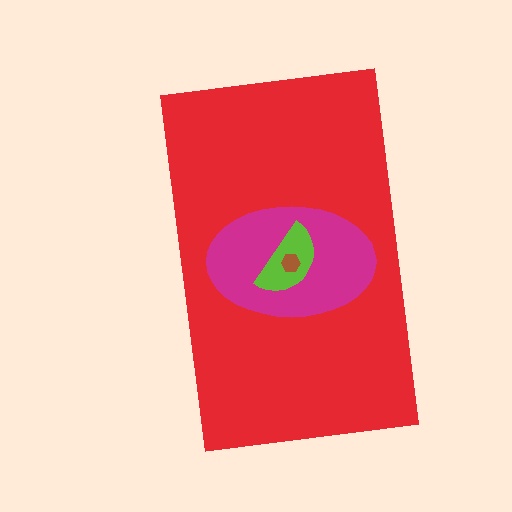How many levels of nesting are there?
4.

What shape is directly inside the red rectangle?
The magenta ellipse.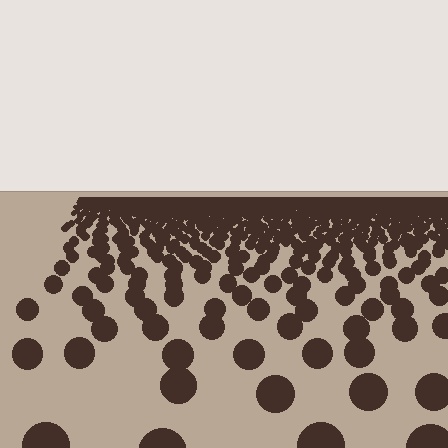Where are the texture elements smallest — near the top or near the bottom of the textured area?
Near the top.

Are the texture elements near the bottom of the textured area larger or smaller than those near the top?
Larger. Near the bottom, elements are closer to the viewer and appear at a bigger on-screen size.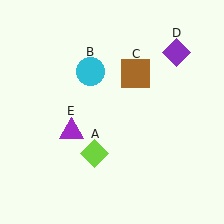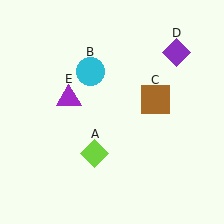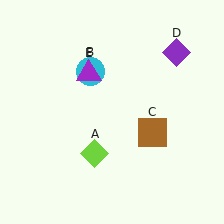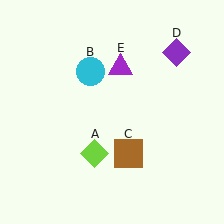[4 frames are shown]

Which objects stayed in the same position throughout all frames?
Lime diamond (object A) and cyan circle (object B) and purple diamond (object D) remained stationary.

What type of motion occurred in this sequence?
The brown square (object C), purple triangle (object E) rotated clockwise around the center of the scene.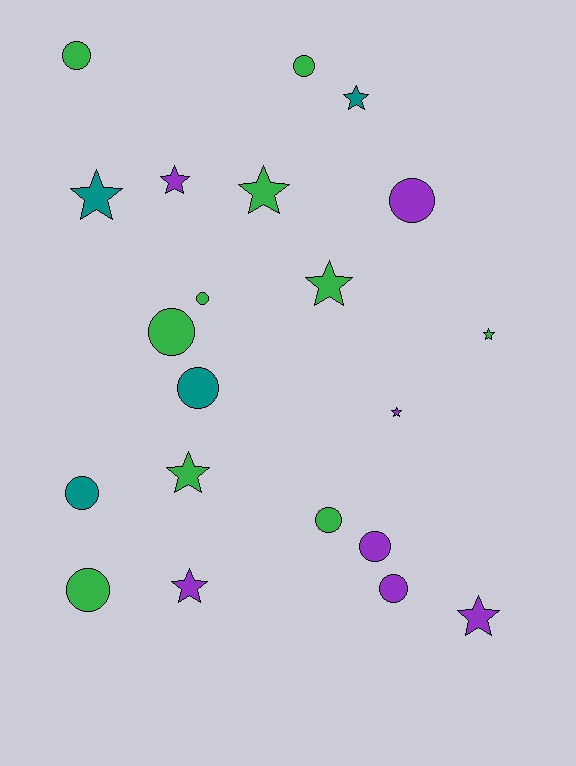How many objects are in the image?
There are 21 objects.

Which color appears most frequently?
Green, with 10 objects.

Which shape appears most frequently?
Circle, with 11 objects.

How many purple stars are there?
There are 4 purple stars.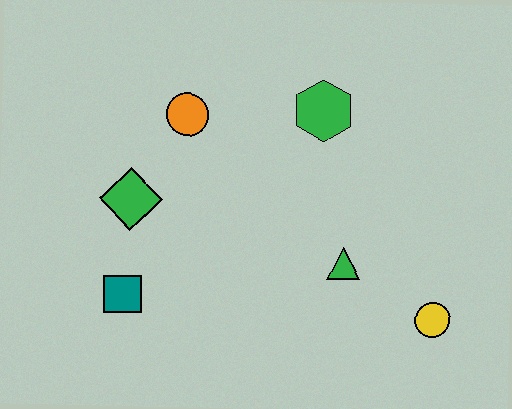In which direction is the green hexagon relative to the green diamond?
The green hexagon is to the right of the green diamond.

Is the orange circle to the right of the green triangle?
No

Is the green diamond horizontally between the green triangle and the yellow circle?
No